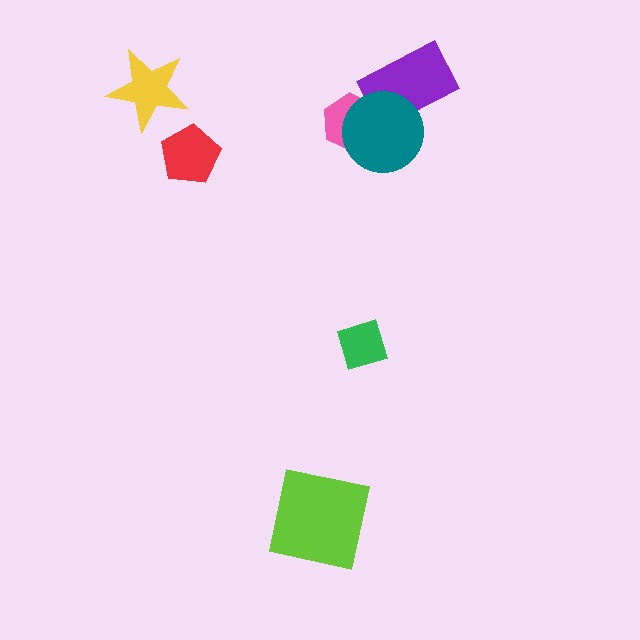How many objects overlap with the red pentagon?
0 objects overlap with the red pentagon.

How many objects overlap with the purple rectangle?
1 object overlaps with the purple rectangle.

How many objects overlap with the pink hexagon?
1 object overlaps with the pink hexagon.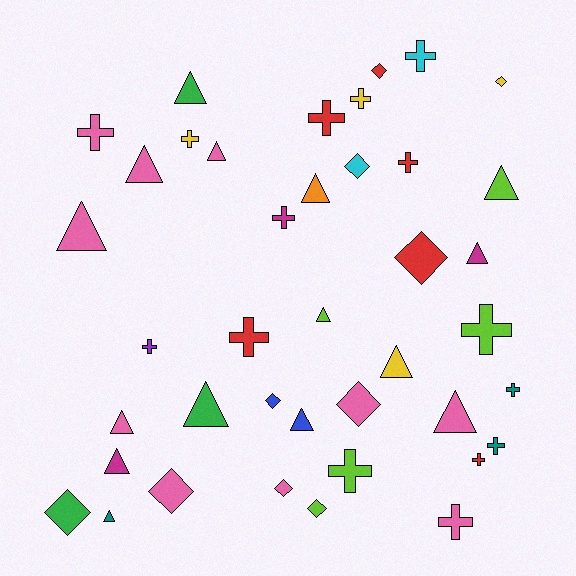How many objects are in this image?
There are 40 objects.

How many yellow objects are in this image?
There are 4 yellow objects.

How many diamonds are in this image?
There are 10 diamonds.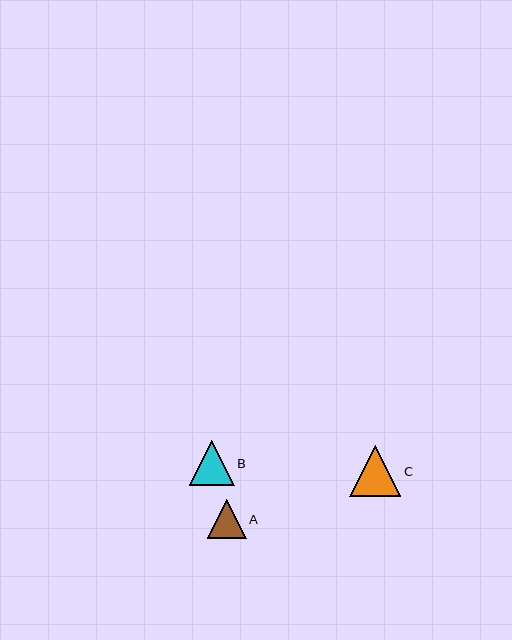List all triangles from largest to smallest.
From largest to smallest: C, B, A.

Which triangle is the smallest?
Triangle A is the smallest with a size of approximately 38 pixels.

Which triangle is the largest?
Triangle C is the largest with a size of approximately 51 pixels.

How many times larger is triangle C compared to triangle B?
Triangle C is approximately 1.1 times the size of triangle B.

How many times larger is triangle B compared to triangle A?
Triangle B is approximately 1.2 times the size of triangle A.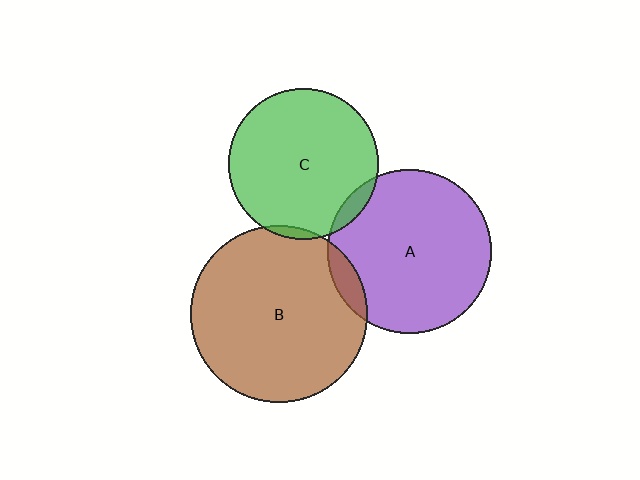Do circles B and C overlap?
Yes.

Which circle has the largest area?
Circle B (brown).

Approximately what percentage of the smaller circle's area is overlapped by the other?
Approximately 5%.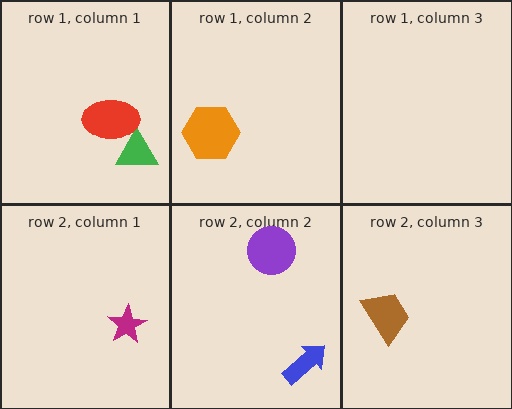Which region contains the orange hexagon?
The row 1, column 2 region.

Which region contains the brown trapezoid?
The row 2, column 3 region.